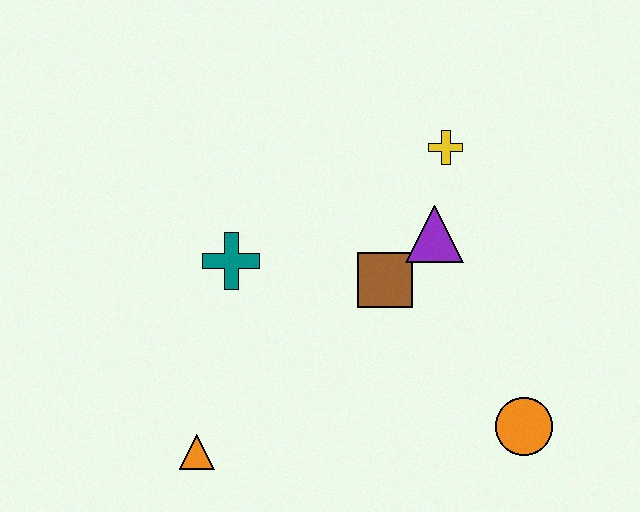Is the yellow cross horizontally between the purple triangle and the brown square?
No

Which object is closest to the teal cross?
The brown square is closest to the teal cross.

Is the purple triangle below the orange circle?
No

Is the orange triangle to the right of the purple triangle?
No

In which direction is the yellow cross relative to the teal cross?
The yellow cross is to the right of the teal cross.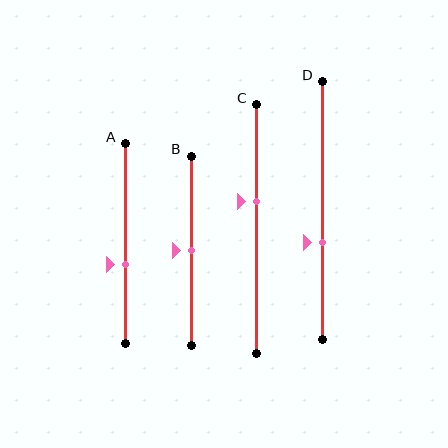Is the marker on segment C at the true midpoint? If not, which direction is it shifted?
No, the marker on segment C is shifted upward by about 11% of the segment length.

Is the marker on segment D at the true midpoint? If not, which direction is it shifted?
No, the marker on segment D is shifted downward by about 12% of the segment length.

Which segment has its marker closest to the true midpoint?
Segment B has its marker closest to the true midpoint.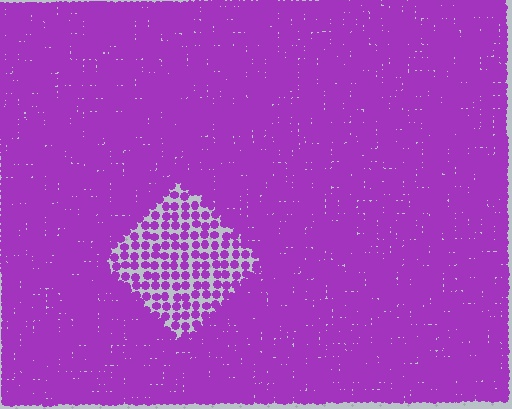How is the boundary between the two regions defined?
The boundary is defined by a change in element density (approximately 2.4x ratio). All elements are the same color, size, and shape.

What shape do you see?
I see a diamond.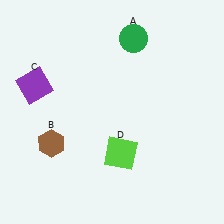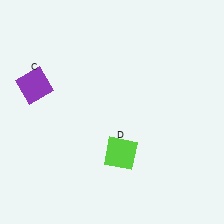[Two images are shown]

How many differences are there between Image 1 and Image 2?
There are 2 differences between the two images.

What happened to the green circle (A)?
The green circle (A) was removed in Image 2. It was in the top-right area of Image 1.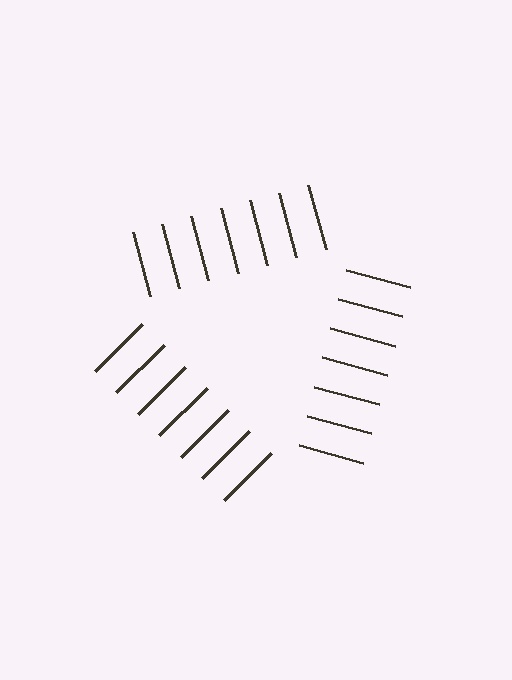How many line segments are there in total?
21 — 7 along each of the 3 edges.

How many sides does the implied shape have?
3 sides — the line-ends trace a triangle.